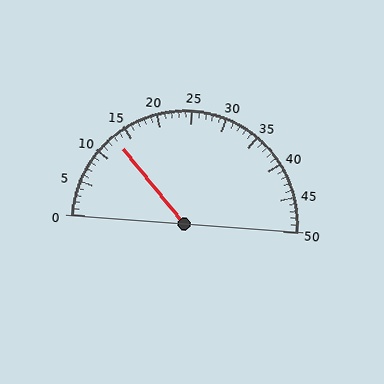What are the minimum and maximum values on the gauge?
The gauge ranges from 0 to 50.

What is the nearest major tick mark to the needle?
The nearest major tick mark is 15.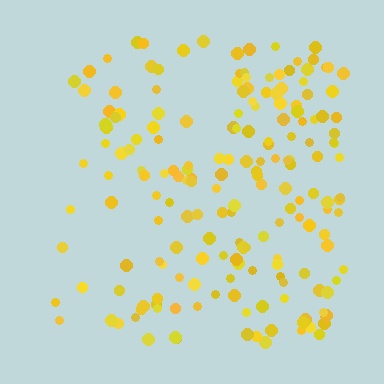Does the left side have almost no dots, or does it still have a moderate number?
Still a moderate number, just noticeably fewer than the right.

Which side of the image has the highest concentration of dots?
The right.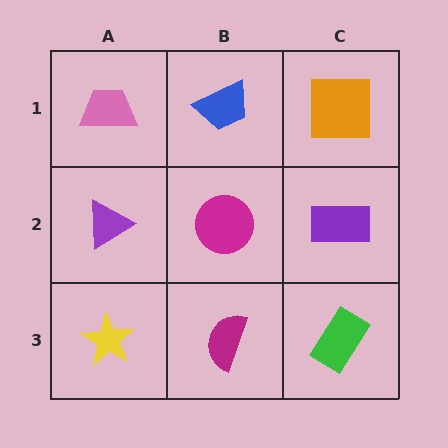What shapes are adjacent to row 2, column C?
An orange square (row 1, column C), a green rectangle (row 3, column C), a magenta circle (row 2, column B).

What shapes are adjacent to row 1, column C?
A purple rectangle (row 2, column C), a blue trapezoid (row 1, column B).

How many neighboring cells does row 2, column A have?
3.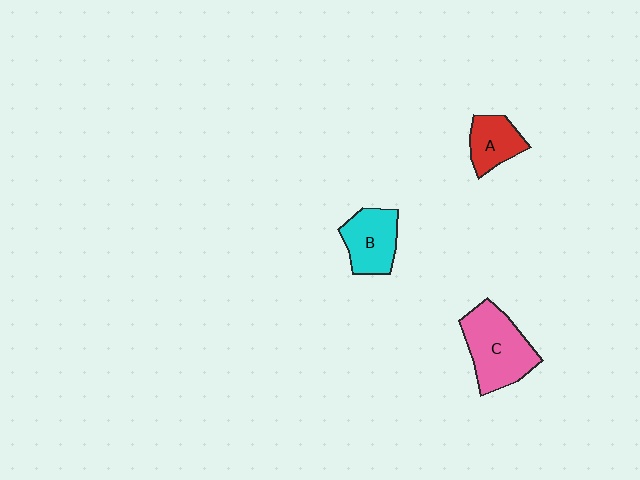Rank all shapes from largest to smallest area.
From largest to smallest: C (pink), B (cyan), A (red).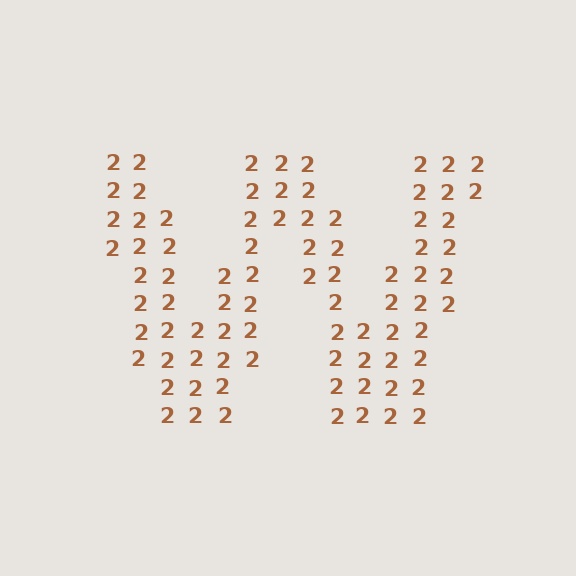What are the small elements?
The small elements are digit 2's.